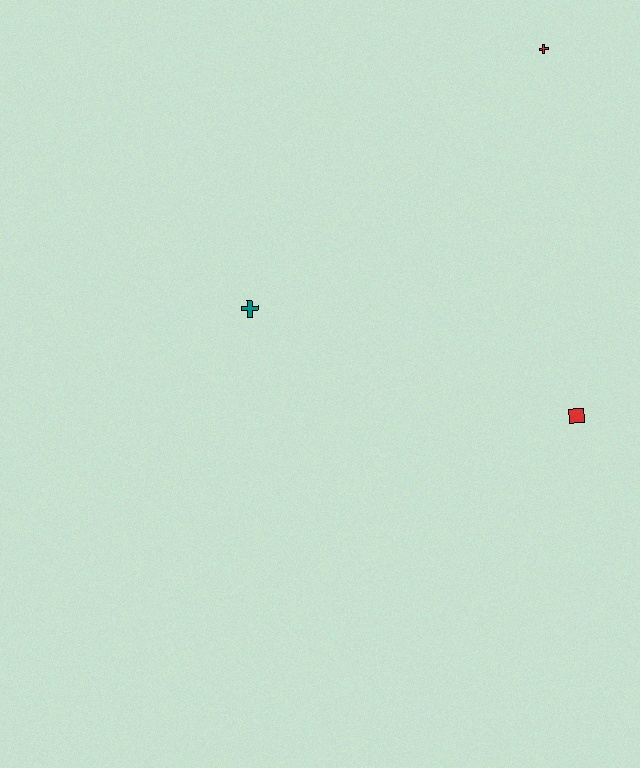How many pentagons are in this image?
There are no pentagons.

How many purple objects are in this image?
There are no purple objects.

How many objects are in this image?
There are 3 objects.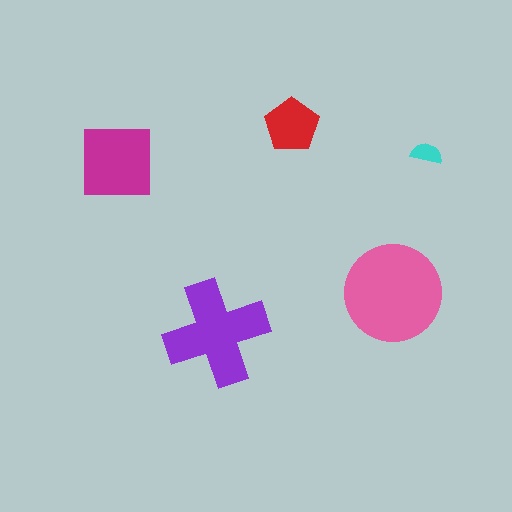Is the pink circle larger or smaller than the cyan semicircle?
Larger.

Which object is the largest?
The pink circle.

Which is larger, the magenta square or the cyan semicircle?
The magenta square.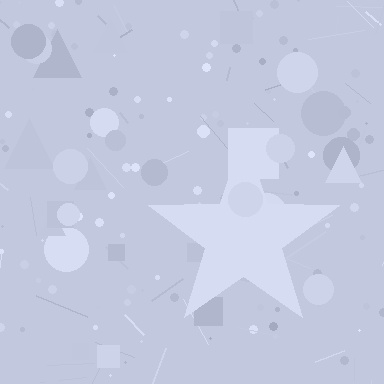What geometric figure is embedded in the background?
A star is embedded in the background.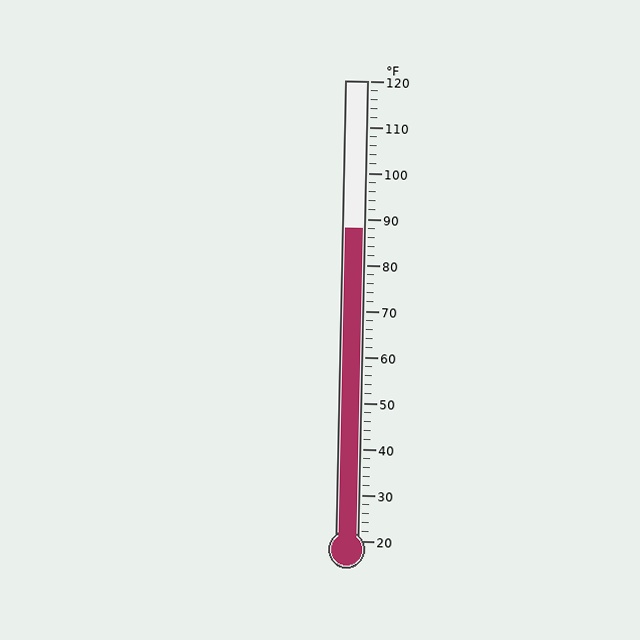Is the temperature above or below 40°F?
The temperature is above 40°F.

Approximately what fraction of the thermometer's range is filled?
The thermometer is filled to approximately 70% of its range.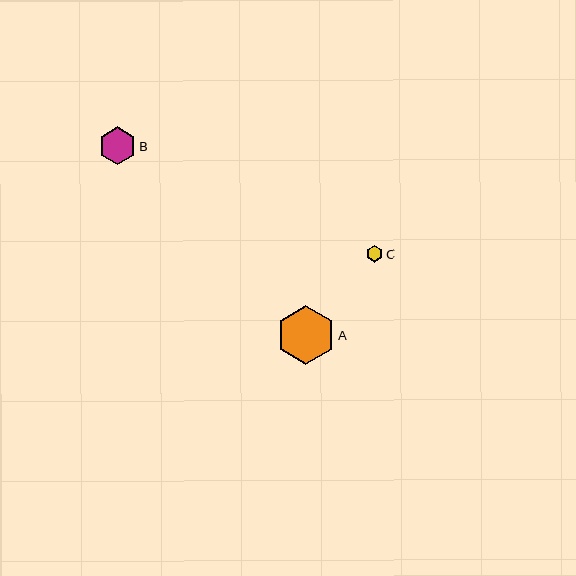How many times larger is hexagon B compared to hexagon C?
Hexagon B is approximately 2.2 times the size of hexagon C.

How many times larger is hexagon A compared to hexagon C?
Hexagon A is approximately 3.5 times the size of hexagon C.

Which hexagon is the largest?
Hexagon A is the largest with a size of approximately 59 pixels.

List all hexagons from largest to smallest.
From largest to smallest: A, B, C.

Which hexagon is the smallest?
Hexagon C is the smallest with a size of approximately 17 pixels.